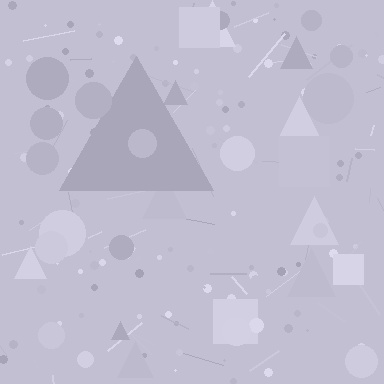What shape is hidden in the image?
A triangle is hidden in the image.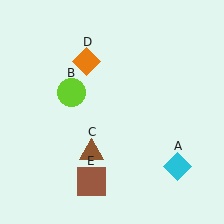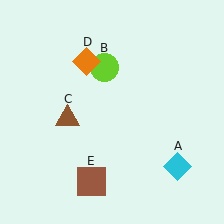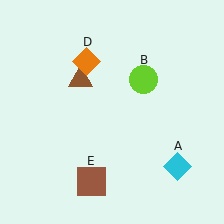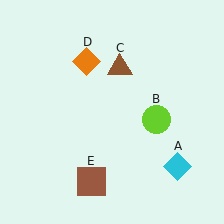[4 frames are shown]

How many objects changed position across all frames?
2 objects changed position: lime circle (object B), brown triangle (object C).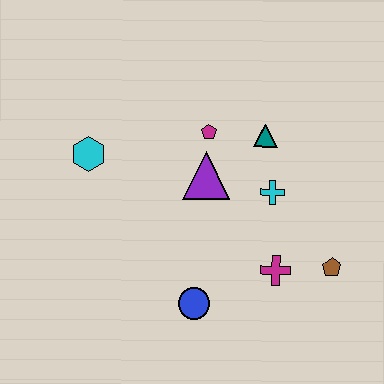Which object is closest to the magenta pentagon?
The purple triangle is closest to the magenta pentagon.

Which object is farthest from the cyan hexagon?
The brown pentagon is farthest from the cyan hexagon.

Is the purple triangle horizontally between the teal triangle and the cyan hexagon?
Yes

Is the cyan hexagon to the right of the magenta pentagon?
No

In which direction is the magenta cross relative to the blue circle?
The magenta cross is to the right of the blue circle.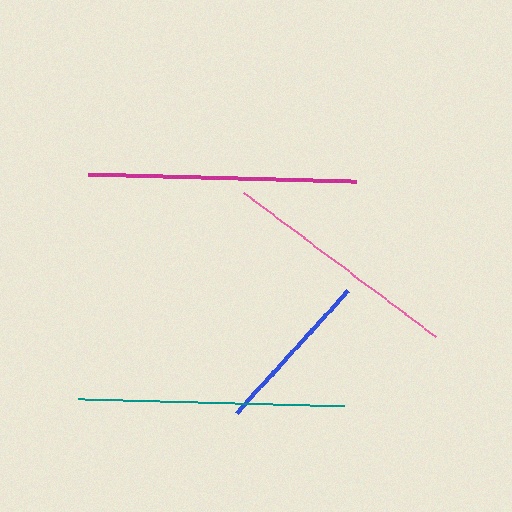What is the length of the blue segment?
The blue segment is approximately 165 pixels long.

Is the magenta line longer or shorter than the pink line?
The magenta line is longer than the pink line.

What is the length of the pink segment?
The pink segment is approximately 241 pixels long.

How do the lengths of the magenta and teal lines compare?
The magenta and teal lines are approximately the same length.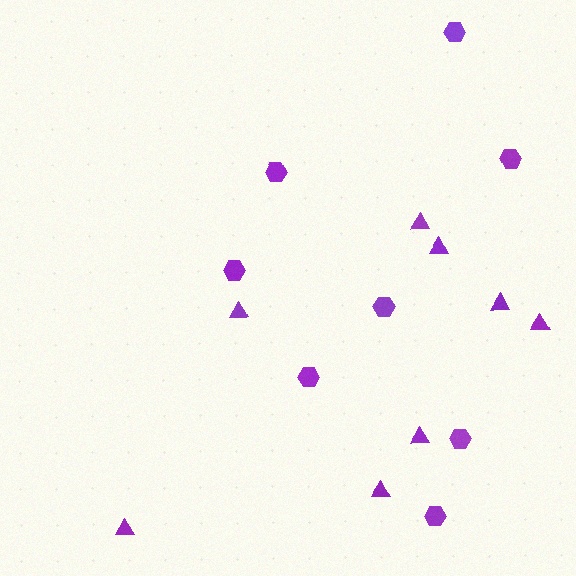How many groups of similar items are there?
There are 2 groups: one group of triangles (8) and one group of hexagons (8).